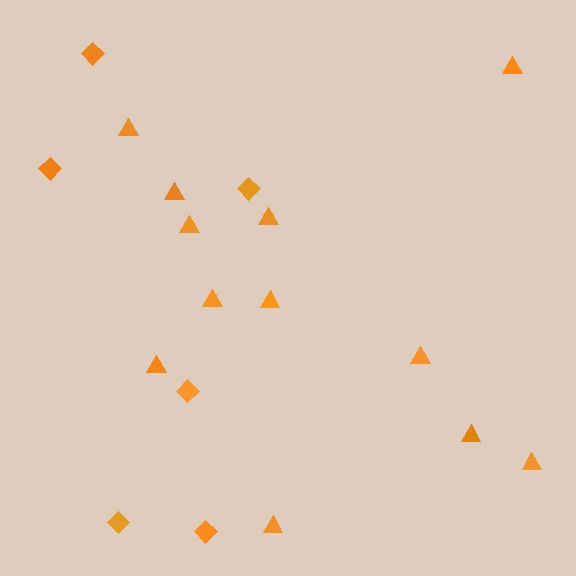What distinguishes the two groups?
There are 2 groups: one group of diamonds (6) and one group of triangles (12).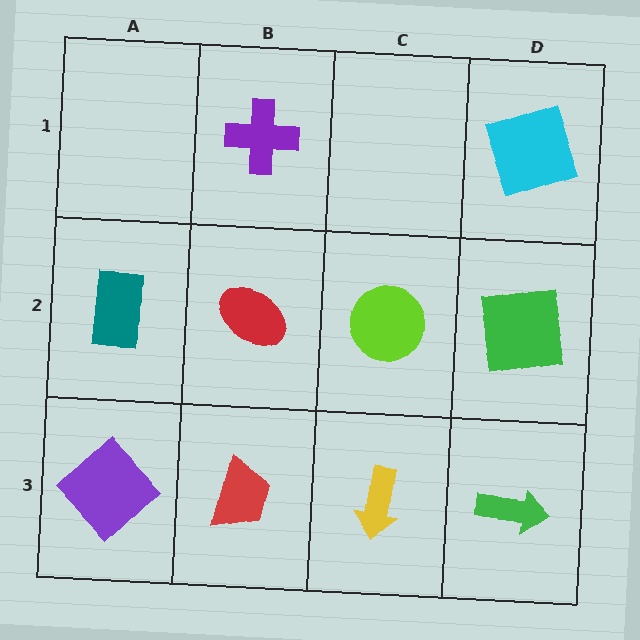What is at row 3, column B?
A red trapezoid.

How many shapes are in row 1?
2 shapes.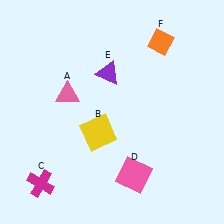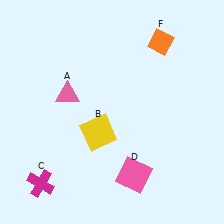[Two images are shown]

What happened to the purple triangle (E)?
The purple triangle (E) was removed in Image 2. It was in the top-left area of Image 1.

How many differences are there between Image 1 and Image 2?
There is 1 difference between the two images.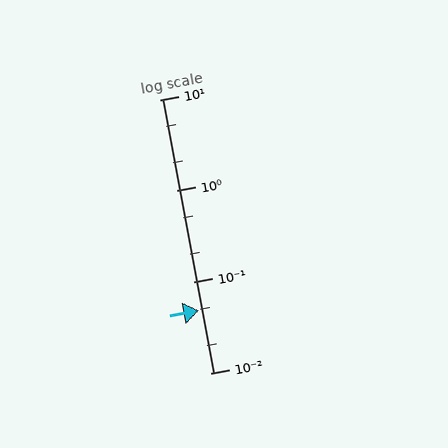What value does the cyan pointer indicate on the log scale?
The pointer indicates approximately 0.048.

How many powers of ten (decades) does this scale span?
The scale spans 3 decades, from 0.01 to 10.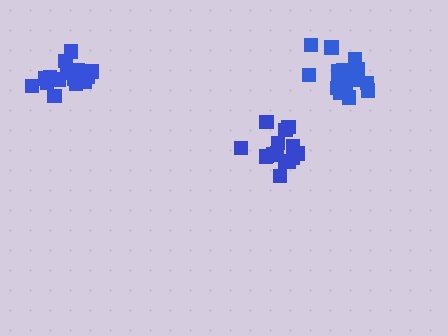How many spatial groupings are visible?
There are 3 spatial groupings.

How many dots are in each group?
Group 1: 16 dots, Group 2: 17 dots, Group 3: 19 dots (52 total).